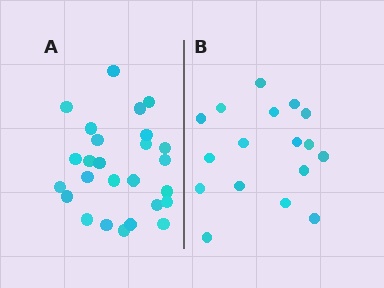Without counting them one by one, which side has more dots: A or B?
Region A (the left region) has more dots.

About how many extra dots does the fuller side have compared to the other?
Region A has roughly 8 or so more dots than region B.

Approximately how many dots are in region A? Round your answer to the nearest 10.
About 30 dots. (The exact count is 26, which rounds to 30.)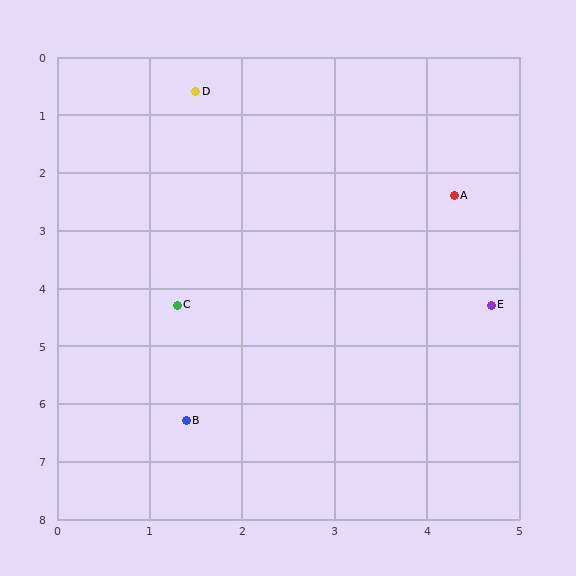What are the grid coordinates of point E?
Point E is at approximately (4.7, 4.3).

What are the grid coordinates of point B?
Point B is at approximately (1.4, 6.3).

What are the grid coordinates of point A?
Point A is at approximately (4.3, 2.4).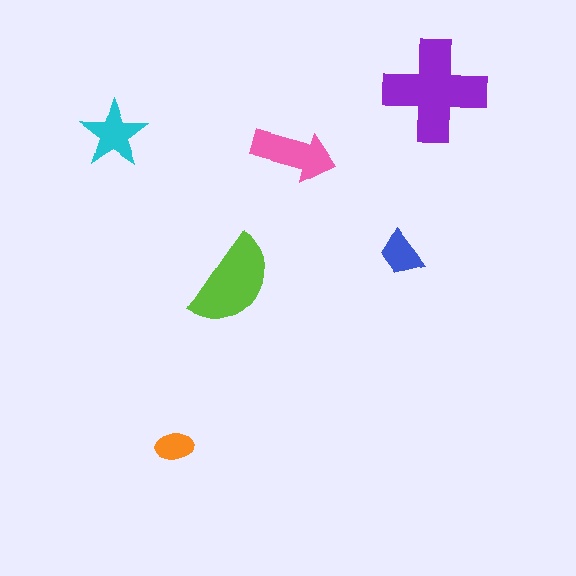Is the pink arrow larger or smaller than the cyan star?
Larger.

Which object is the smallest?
The orange ellipse.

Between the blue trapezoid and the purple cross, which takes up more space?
The purple cross.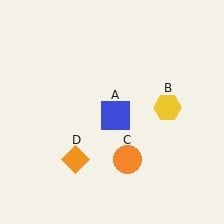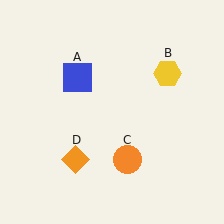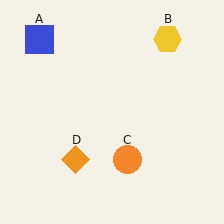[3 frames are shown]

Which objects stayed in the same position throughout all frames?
Orange circle (object C) and orange diamond (object D) remained stationary.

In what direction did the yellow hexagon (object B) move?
The yellow hexagon (object B) moved up.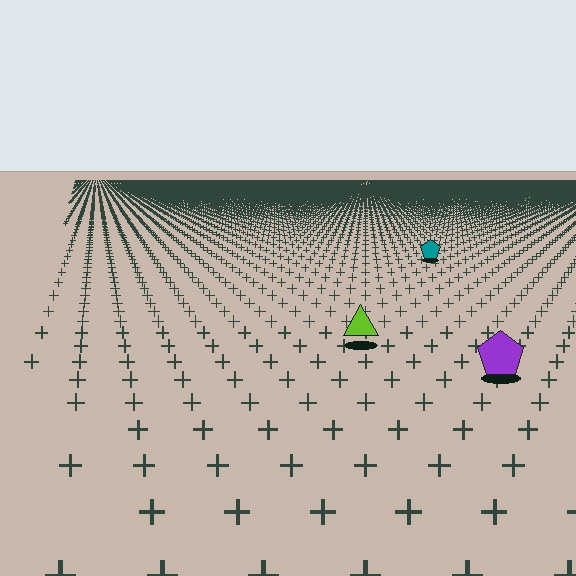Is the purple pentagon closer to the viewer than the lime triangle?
Yes. The purple pentagon is closer — you can tell from the texture gradient: the ground texture is coarser near it.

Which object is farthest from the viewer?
The teal pentagon is farthest from the viewer. It appears smaller and the ground texture around it is denser.